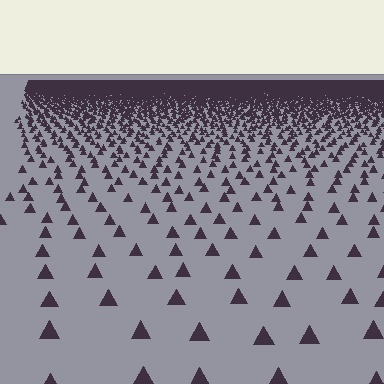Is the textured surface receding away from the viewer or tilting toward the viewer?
The surface is receding away from the viewer. Texture elements get smaller and denser toward the top.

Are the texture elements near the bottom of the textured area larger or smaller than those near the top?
Larger. Near the bottom, elements are closer to the viewer and appear at a bigger on-screen size.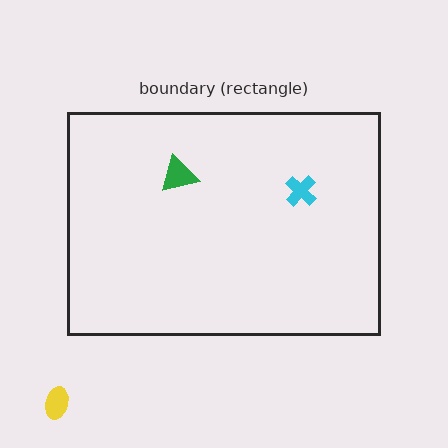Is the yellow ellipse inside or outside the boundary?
Outside.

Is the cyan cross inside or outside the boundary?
Inside.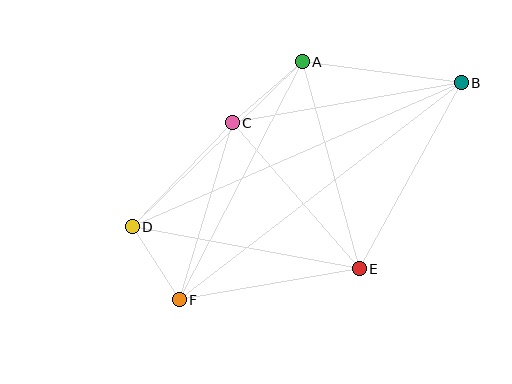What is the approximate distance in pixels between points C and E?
The distance between C and E is approximately 194 pixels.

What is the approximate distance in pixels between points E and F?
The distance between E and F is approximately 182 pixels.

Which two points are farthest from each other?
Points B and D are farthest from each other.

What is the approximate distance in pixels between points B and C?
The distance between B and C is approximately 233 pixels.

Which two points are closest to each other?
Points D and F are closest to each other.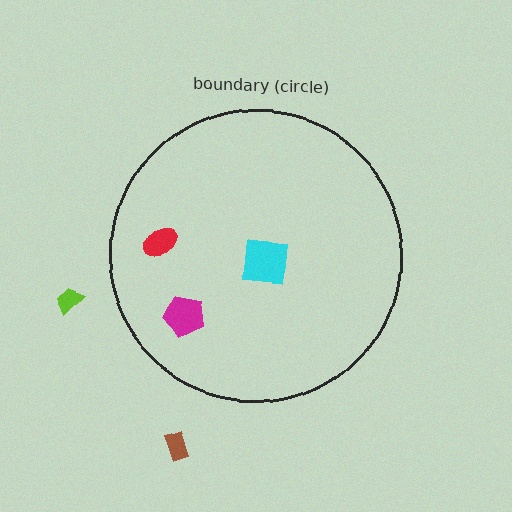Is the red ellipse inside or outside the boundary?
Inside.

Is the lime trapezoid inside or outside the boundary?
Outside.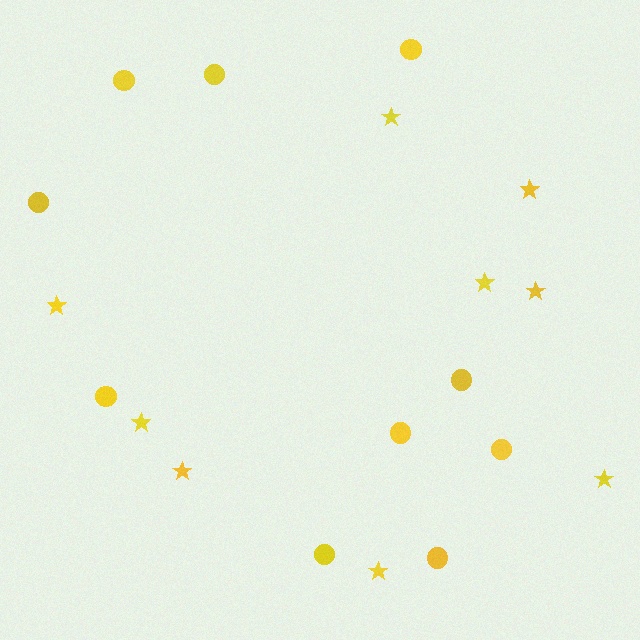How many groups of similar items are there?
There are 2 groups: one group of stars (9) and one group of circles (10).